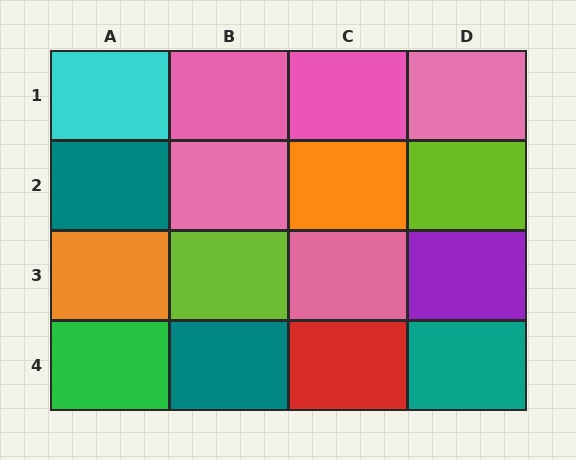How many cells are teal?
3 cells are teal.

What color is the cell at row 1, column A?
Cyan.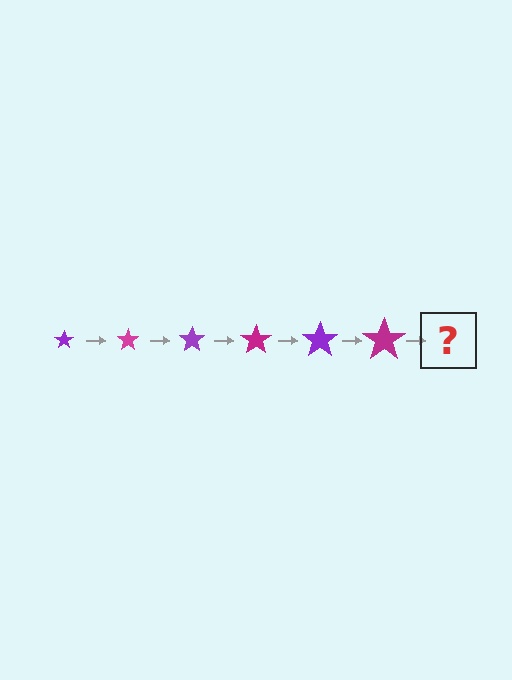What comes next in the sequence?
The next element should be a purple star, larger than the previous one.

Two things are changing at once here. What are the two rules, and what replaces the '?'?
The two rules are that the star grows larger each step and the color cycles through purple and magenta. The '?' should be a purple star, larger than the previous one.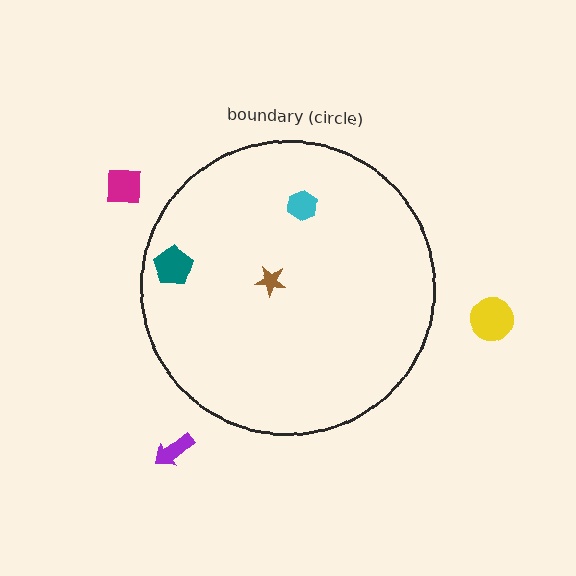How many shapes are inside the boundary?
3 inside, 3 outside.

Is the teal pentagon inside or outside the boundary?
Inside.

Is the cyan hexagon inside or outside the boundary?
Inside.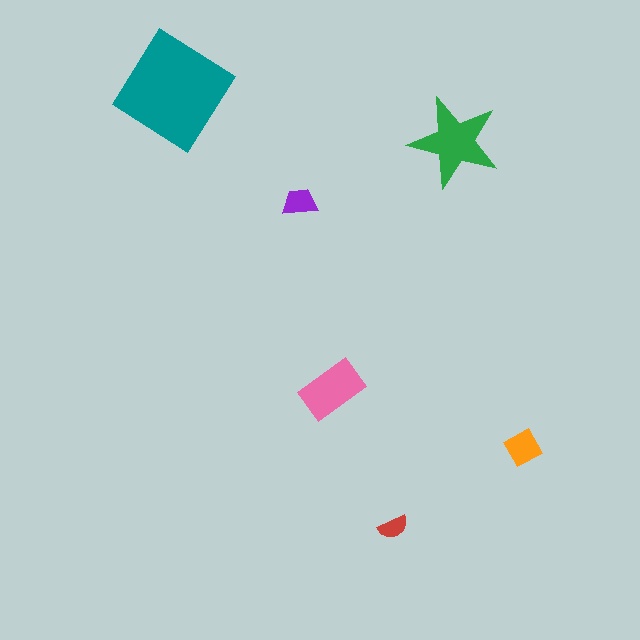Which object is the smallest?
The red semicircle.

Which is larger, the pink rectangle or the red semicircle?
The pink rectangle.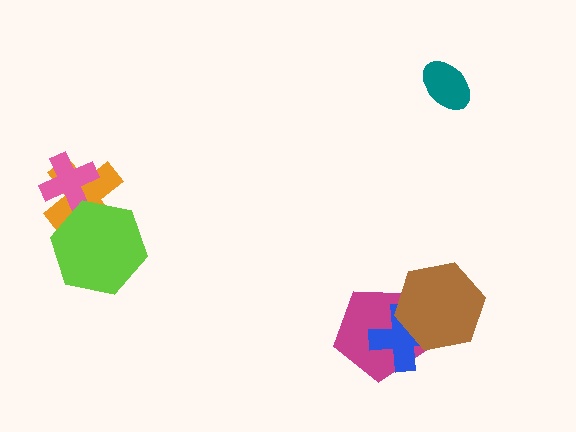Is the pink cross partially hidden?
No, no other shape covers it.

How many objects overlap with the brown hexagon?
2 objects overlap with the brown hexagon.